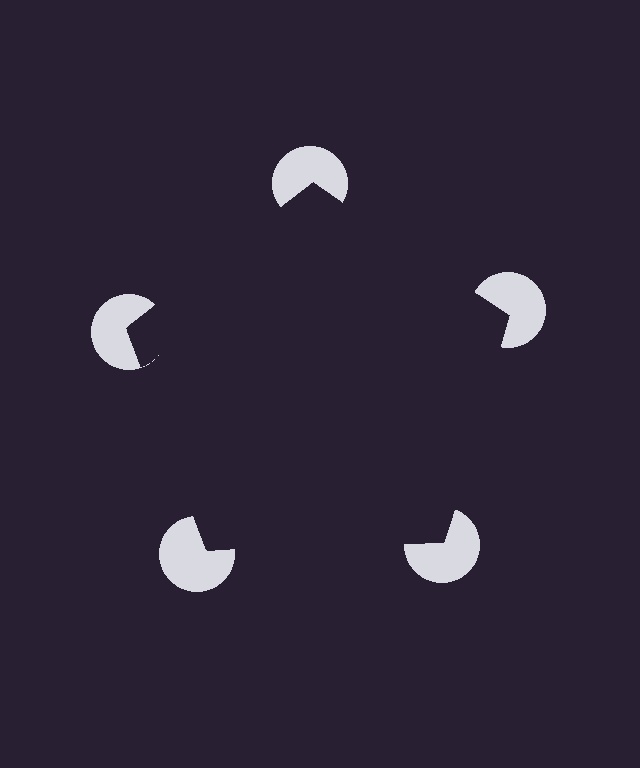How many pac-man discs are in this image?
There are 5 — one at each vertex of the illusory pentagon.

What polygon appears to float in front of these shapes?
An illusory pentagon — its edges are inferred from the aligned wedge cuts in the pac-man discs, not physically drawn.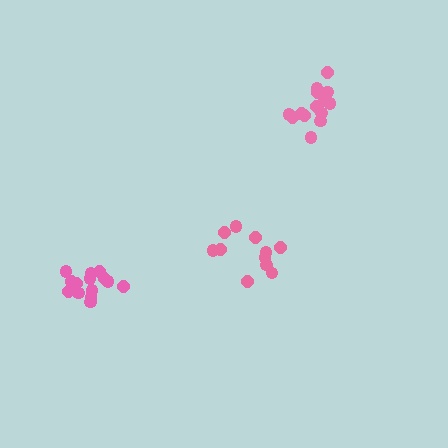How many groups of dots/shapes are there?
There are 3 groups.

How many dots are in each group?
Group 1: 14 dots, Group 2: 15 dots, Group 3: 11 dots (40 total).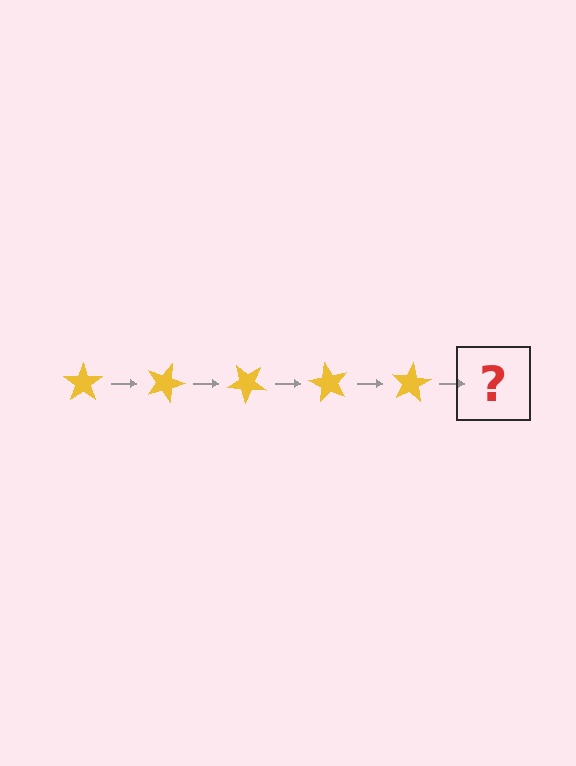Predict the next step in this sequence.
The next step is a yellow star rotated 100 degrees.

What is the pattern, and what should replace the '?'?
The pattern is that the star rotates 20 degrees each step. The '?' should be a yellow star rotated 100 degrees.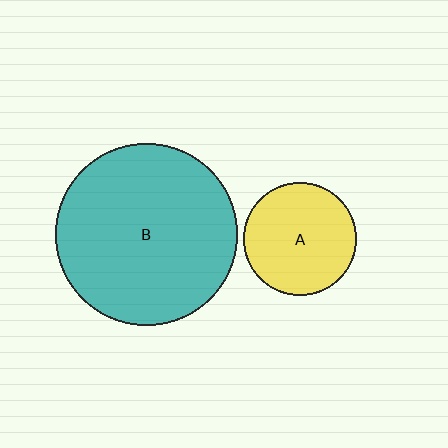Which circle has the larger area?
Circle B (teal).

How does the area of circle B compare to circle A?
Approximately 2.6 times.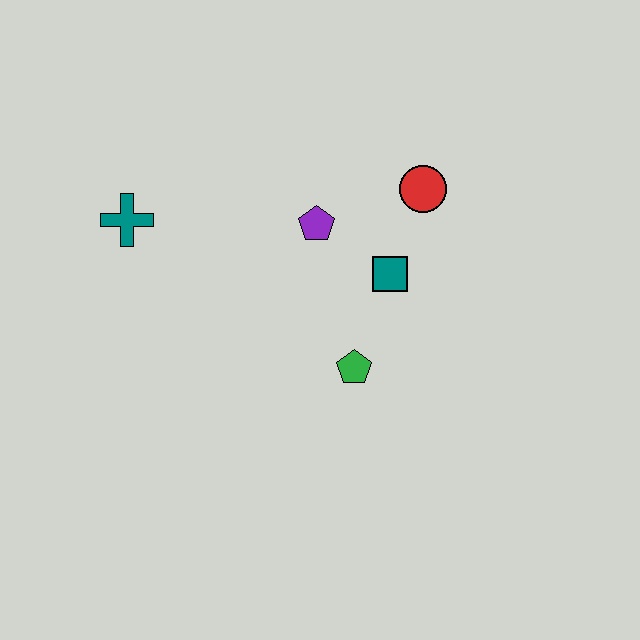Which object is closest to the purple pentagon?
The teal square is closest to the purple pentagon.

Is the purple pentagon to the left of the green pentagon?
Yes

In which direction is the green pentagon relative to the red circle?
The green pentagon is below the red circle.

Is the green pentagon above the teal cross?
No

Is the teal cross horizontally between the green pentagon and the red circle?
No